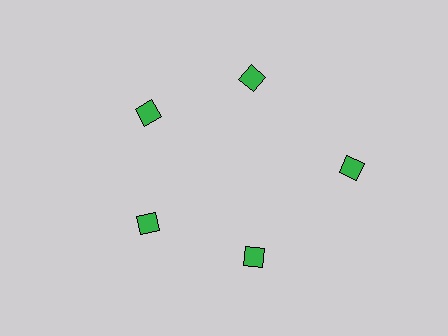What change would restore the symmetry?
The symmetry would be restored by moving it inward, back onto the ring so that all 5 diamonds sit at equal angles and equal distance from the center.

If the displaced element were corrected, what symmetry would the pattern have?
It would have 5-fold rotational symmetry — the pattern would map onto itself every 72 degrees.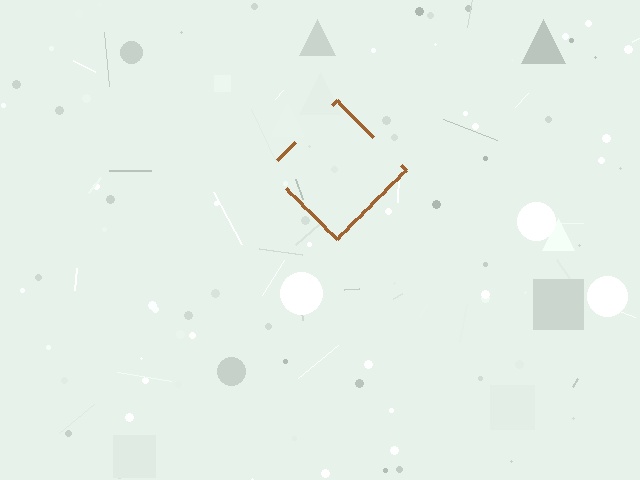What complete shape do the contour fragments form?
The contour fragments form a diamond.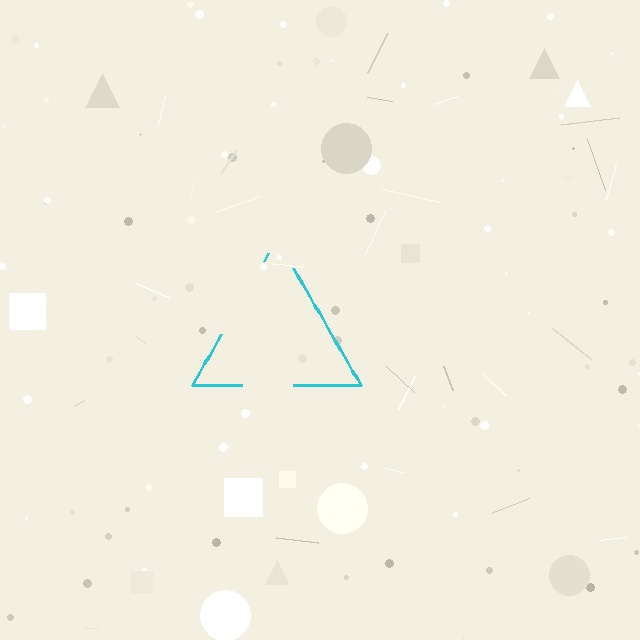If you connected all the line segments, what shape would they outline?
They would outline a triangle.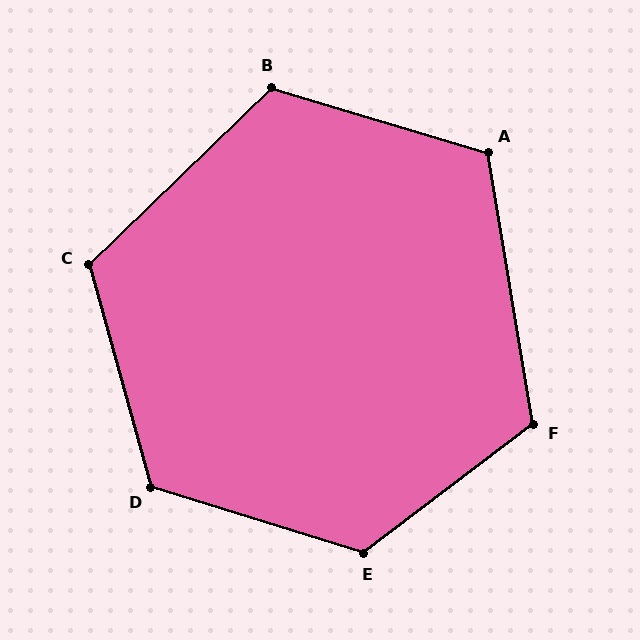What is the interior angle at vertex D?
Approximately 123 degrees (obtuse).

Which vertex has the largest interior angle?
E, at approximately 125 degrees.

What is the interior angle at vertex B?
Approximately 119 degrees (obtuse).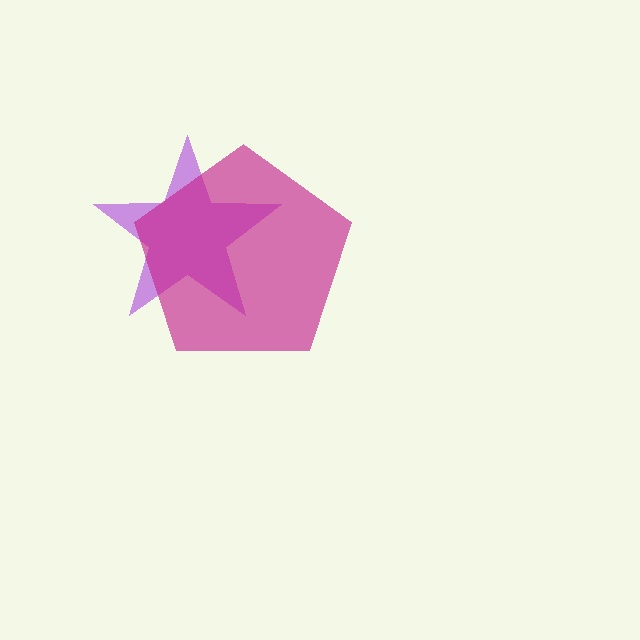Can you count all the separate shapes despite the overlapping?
Yes, there are 2 separate shapes.